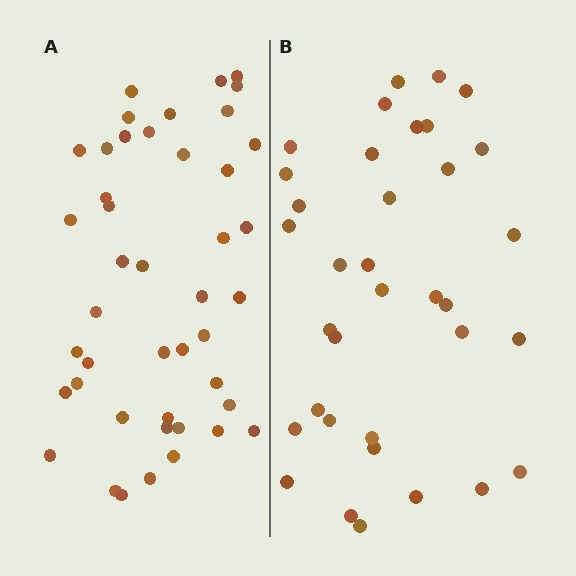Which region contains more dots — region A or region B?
Region A (the left region) has more dots.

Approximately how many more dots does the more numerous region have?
Region A has roughly 8 or so more dots than region B.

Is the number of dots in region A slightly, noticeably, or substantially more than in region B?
Region A has noticeably more, but not dramatically so. The ratio is roughly 1.3 to 1.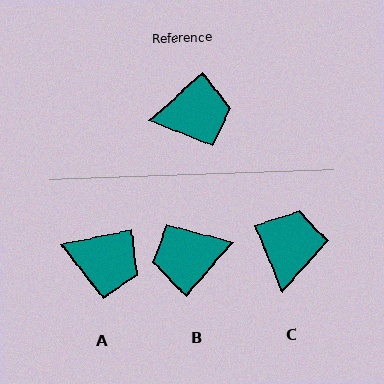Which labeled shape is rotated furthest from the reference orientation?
B, about 174 degrees away.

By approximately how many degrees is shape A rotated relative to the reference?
Approximately 30 degrees clockwise.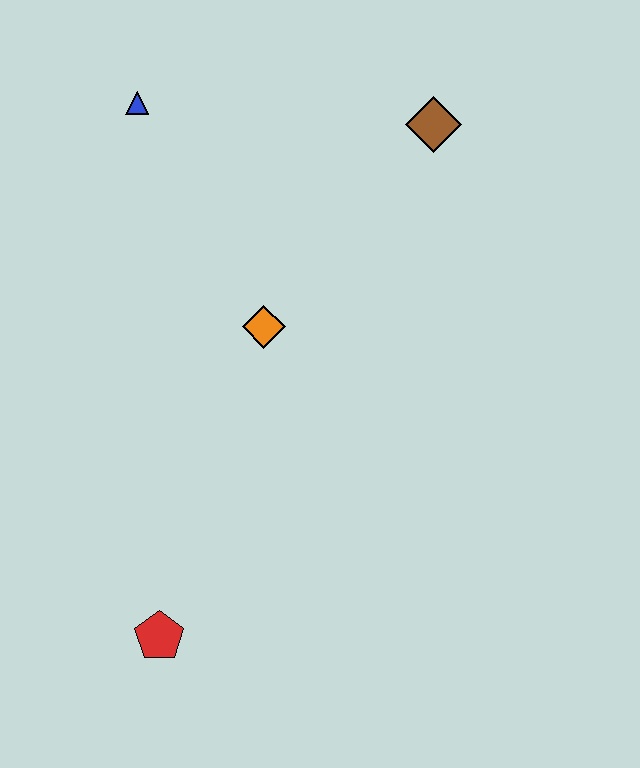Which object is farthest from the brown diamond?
The red pentagon is farthest from the brown diamond.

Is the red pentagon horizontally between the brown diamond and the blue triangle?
Yes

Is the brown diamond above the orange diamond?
Yes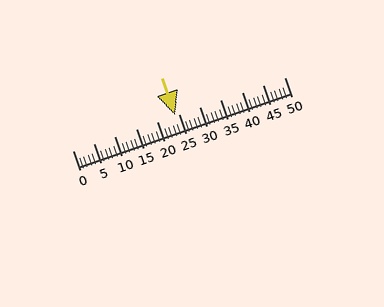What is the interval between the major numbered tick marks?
The major tick marks are spaced 5 units apart.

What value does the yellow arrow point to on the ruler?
The yellow arrow points to approximately 24.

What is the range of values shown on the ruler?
The ruler shows values from 0 to 50.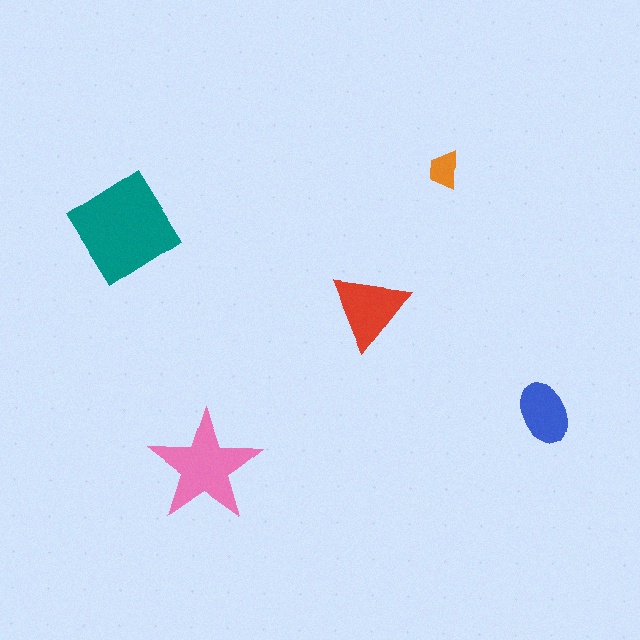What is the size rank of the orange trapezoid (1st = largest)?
5th.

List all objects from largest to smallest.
The teal diamond, the pink star, the red triangle, the blue ellipse, the orange trapezoid.